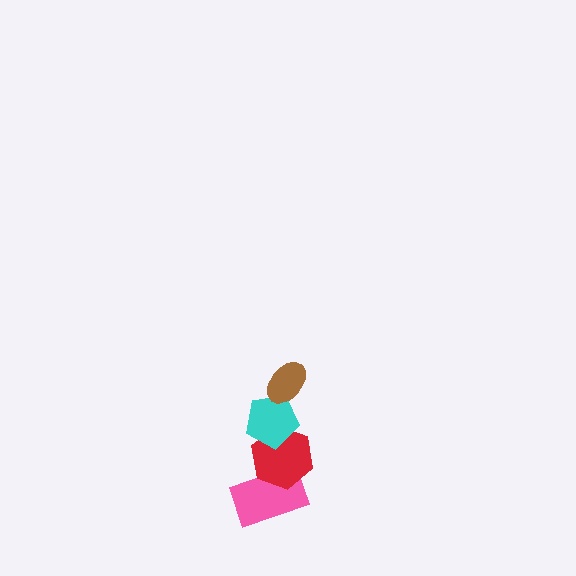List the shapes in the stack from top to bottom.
From top to bottom: the brown ellipse, the cyan pentagon, the red hexagon, the pink rectangle.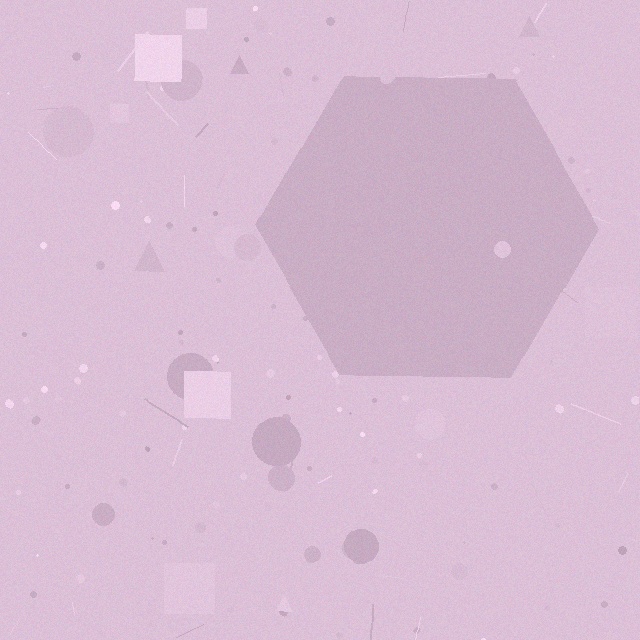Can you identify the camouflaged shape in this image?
The camouflaged shape is a hexagon.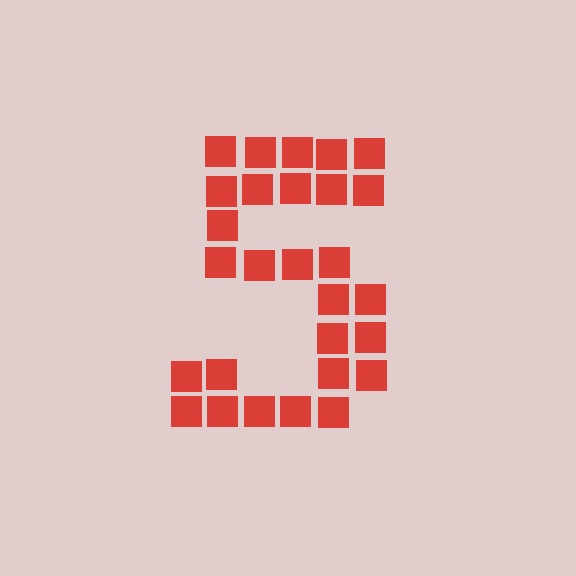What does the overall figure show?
The overall figure shows the digit 5.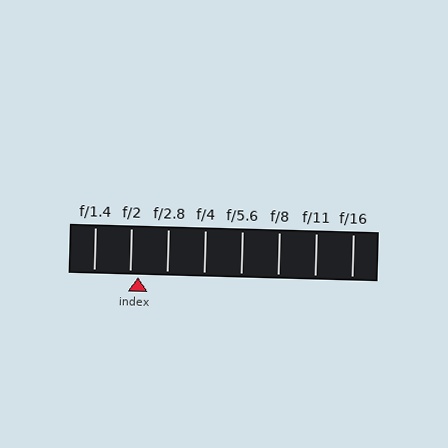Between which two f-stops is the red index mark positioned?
The index mark is between f/2 and f/2.8.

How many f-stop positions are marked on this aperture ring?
There are 8 f-stop positions marked.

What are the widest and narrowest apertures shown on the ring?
The widest aperture shown is f/1.4 and the narrowest is f/16.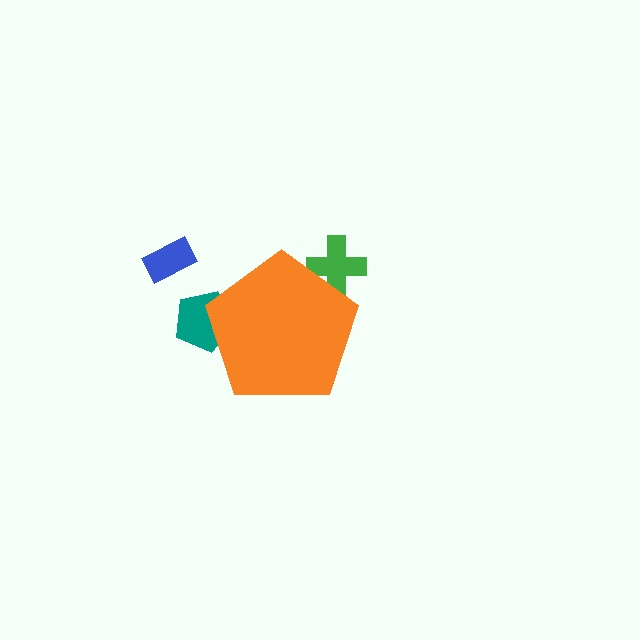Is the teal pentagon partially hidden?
Yes, the teal pentagon is partially hidden behind the orange pentagon.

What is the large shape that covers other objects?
An orange pentagon.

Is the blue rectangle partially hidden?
No, the blue rectangle is fully visible.